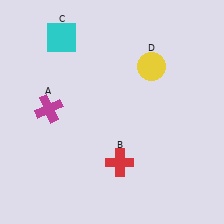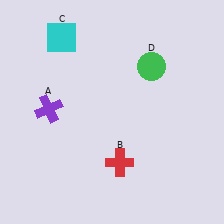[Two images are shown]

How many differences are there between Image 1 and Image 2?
There are 2 differences between the two images.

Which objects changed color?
A changed from magenta to purple. D changed from yellow to green.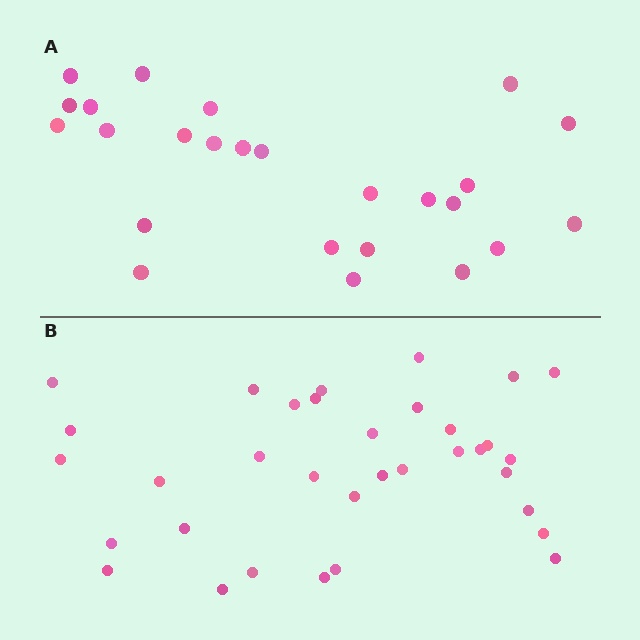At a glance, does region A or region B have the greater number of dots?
Region B (the bottom region) has more dots.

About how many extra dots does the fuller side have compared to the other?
Region B has roughly 8 or so more dots than region A.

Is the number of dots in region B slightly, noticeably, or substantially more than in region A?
Region B has noticeably more, but not dramatically so. The ratio is roughly 1.4 to 1.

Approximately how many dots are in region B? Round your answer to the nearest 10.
About 30 dots. (The exact count is 34, which rounds to 30.)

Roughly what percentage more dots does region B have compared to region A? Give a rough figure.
About 35% more.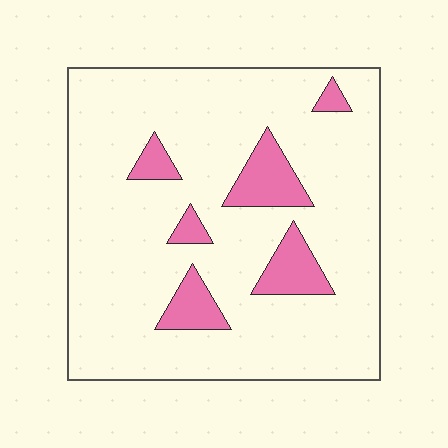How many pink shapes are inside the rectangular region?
6.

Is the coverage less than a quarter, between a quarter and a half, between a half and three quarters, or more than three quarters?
Less than a quarter.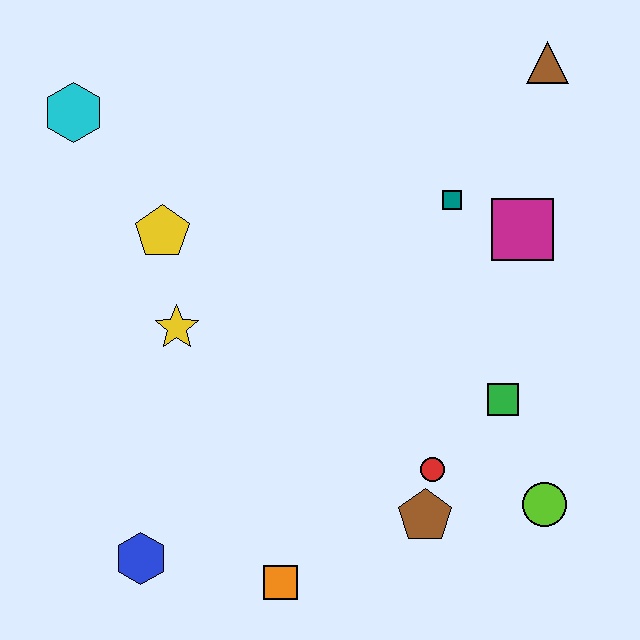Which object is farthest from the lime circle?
The cyan hexagon is farthest from the lime circle.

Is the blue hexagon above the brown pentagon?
No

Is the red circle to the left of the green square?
Yes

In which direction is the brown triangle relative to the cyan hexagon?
The brown triangle is to the right of the cyan hexagon.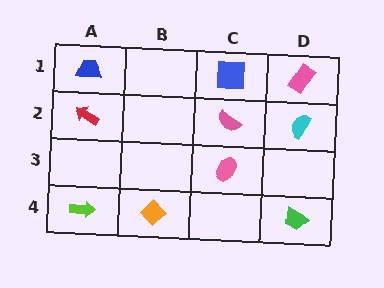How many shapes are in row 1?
3 shapes.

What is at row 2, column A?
A red arrow.